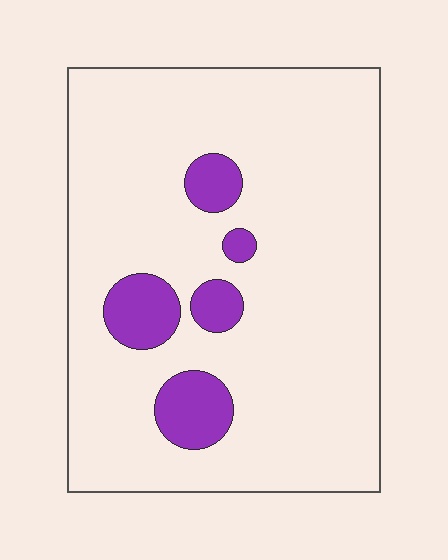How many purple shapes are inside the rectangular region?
5.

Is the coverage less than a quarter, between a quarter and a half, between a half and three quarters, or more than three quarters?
Less than a quarter.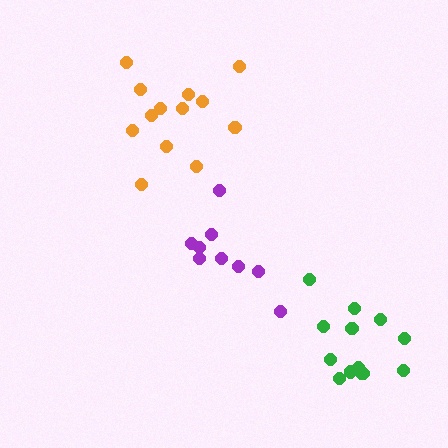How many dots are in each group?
Group 1: 13 dots, Group 2: 9 dots, Group 3: 13 dots (35 total).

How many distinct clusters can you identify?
There are 3 distinct clusters.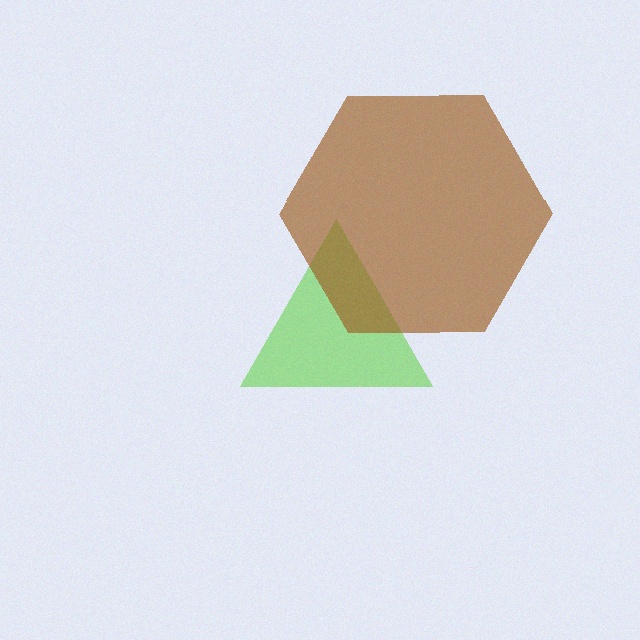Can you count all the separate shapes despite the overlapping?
Yes, there are 2 separate shapes.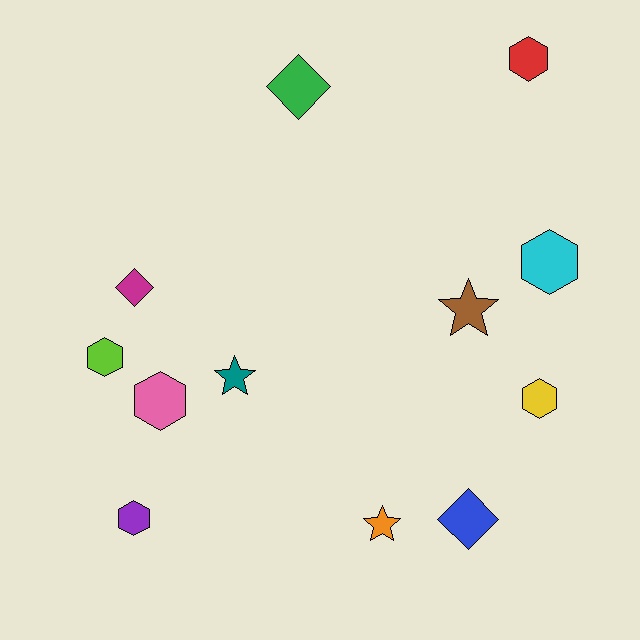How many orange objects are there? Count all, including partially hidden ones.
There is 1 orange object.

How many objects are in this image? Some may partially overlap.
There are 12 objects.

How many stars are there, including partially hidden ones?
There are 3 stars.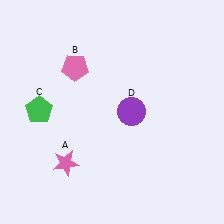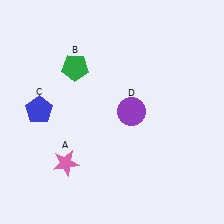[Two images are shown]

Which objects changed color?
B changed from pink to green. C changed from green to blue.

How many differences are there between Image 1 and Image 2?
There are 2 differences between the two images.